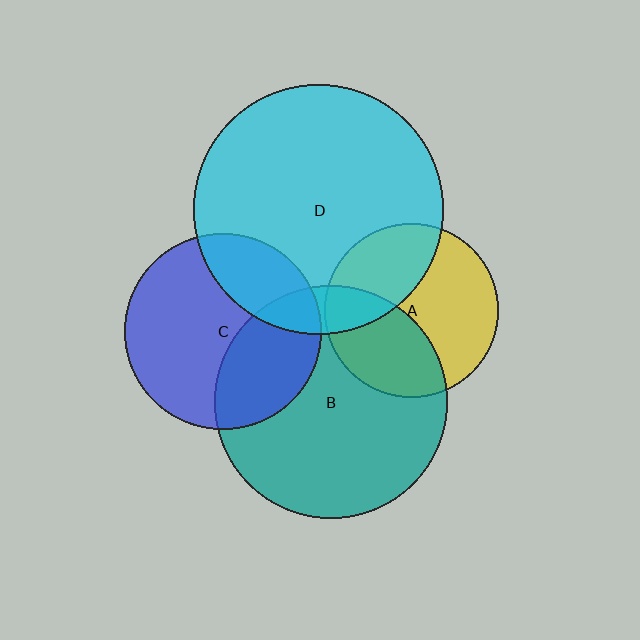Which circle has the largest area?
Circle D (cyan).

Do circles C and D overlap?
Yes.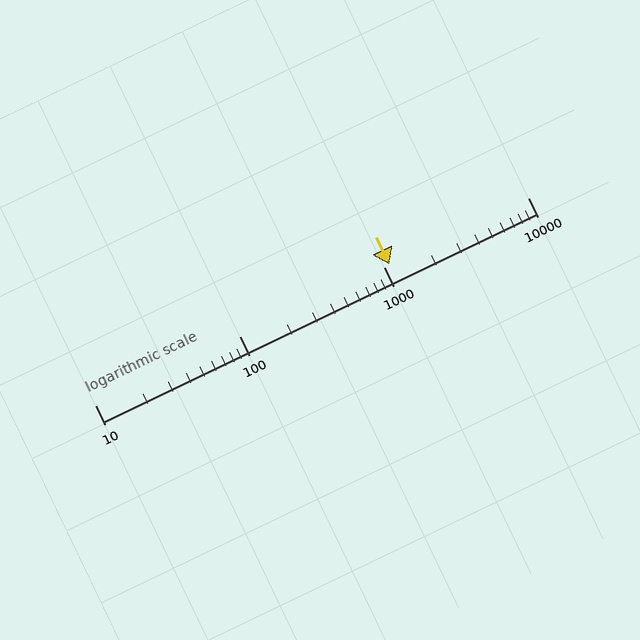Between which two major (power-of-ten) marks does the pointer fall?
The pointer is between 1000 and 10000.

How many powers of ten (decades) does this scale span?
The scale spans 3 decades, from 10 to 10000.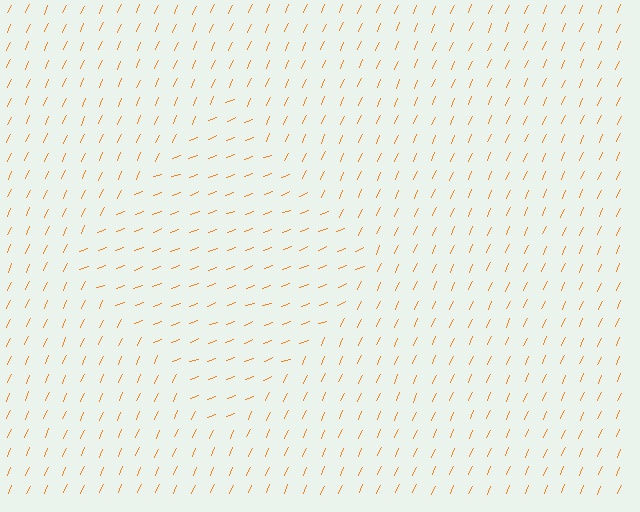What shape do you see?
I see a diamond.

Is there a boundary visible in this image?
Yes, there is a texture boundary formed by a change in line orientation.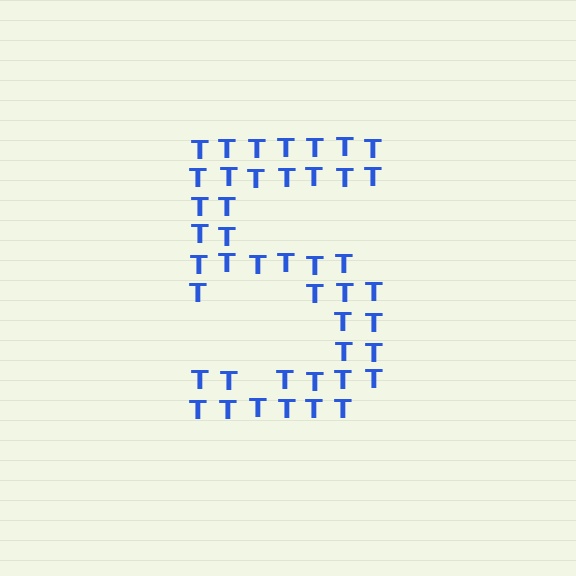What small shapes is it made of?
It is made of small letter T's.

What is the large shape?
The large shape is the digit 5.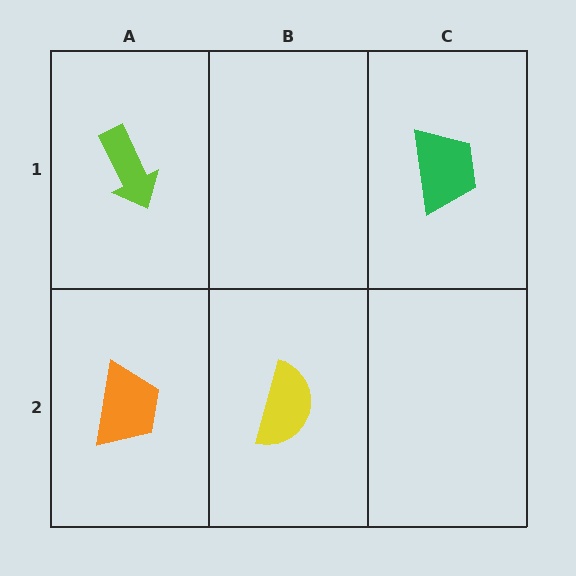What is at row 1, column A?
A lime arrow.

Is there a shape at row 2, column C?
No, that cell is empty.